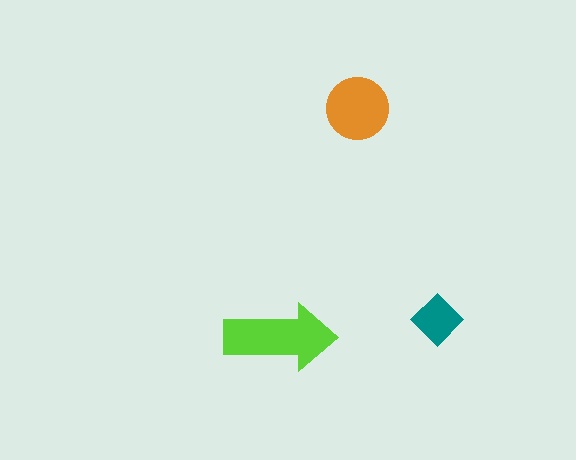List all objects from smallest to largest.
The teal diamond, the orange circle, the lime arrow.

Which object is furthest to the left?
The lime arrow is leftmost.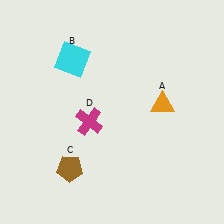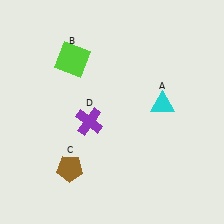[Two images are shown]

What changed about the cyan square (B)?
In Image 1, B is cyan. In Image 2, it changed to lime.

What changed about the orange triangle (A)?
In Image 1, A is orange. In Image 2, it changed to cyan.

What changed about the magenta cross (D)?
In Image 1, D is magenta. In Image 2, it changed to purple.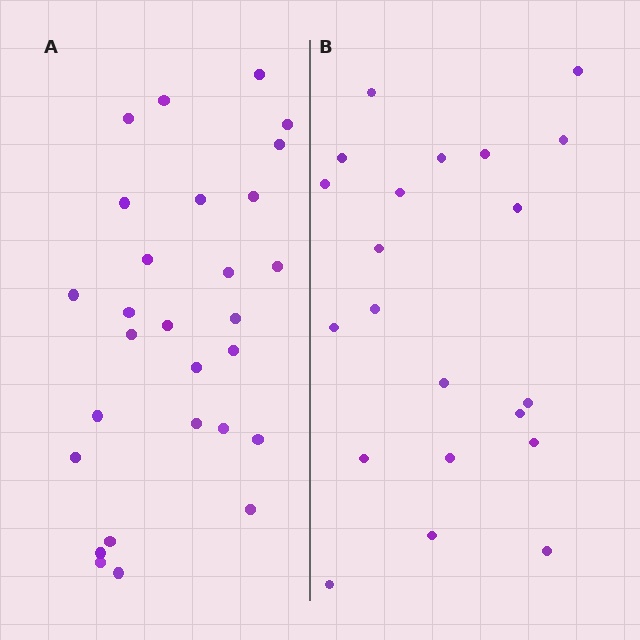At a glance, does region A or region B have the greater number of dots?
Region A (the left region) has more dots.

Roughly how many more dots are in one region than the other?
Region A has roughly 8 or so more dots than region B.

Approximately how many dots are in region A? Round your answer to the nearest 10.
About 30 dots. (The exact count is 28, which rounds to 30.)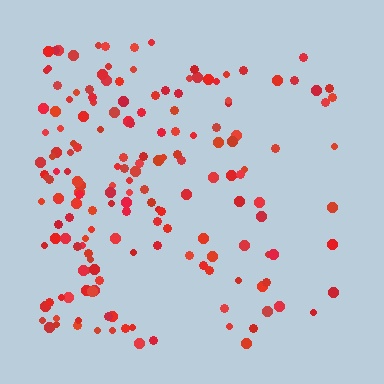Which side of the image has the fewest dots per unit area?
The right.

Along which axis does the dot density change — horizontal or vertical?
Horizontal.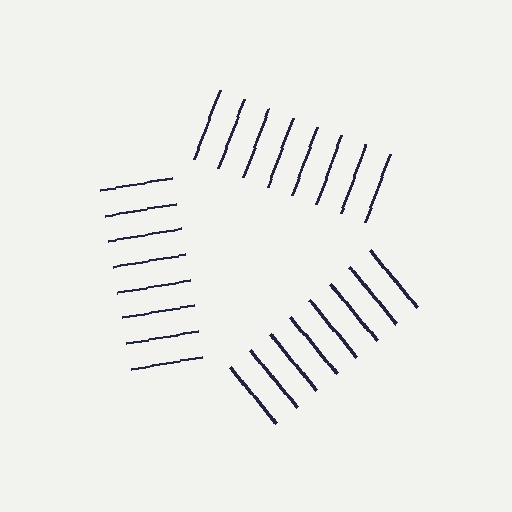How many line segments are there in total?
24 — 8 along each of the 3 edges.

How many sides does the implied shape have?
3 sides — the line-ends trace a triangle.